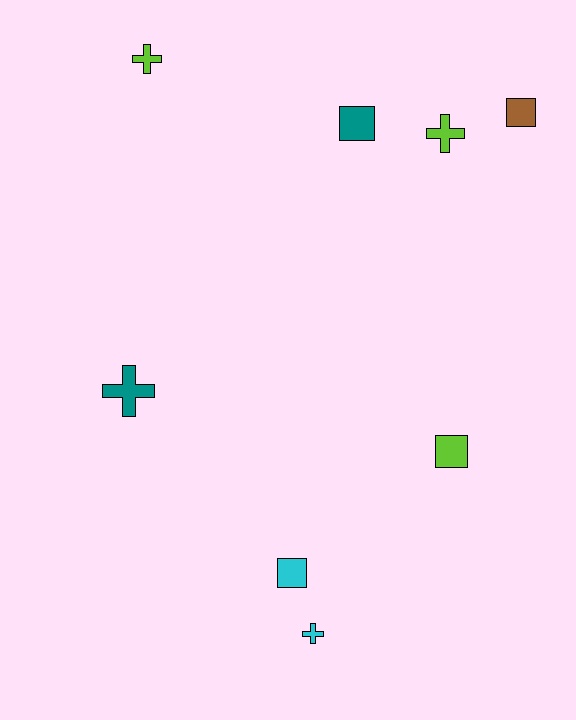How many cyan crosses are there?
There is 1 cyan cross.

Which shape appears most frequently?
Cross, with 4 objects.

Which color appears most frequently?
Lime, with 3 objects.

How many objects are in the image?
There are 8 objects.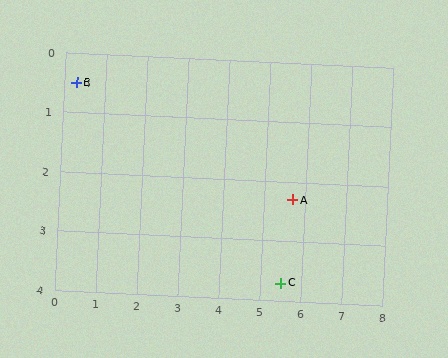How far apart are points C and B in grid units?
Points C and B are about 6.1 grid units apart.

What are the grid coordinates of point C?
Point C is at approximately (5.5, 3.7).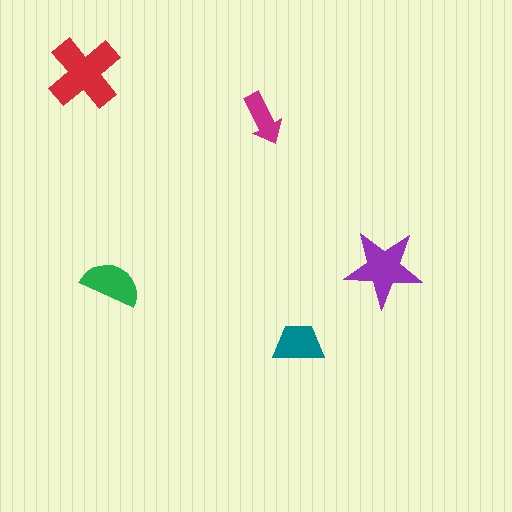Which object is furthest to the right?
The purple star is rightmost.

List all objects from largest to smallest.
The red cross, the purple star, the green semicircle, the teal trapezoid, the magenta arrow.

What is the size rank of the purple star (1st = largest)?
2nd.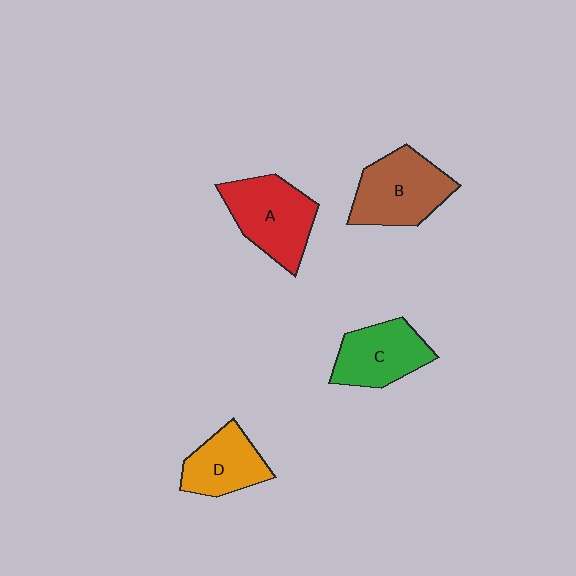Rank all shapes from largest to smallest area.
From largest to smallest: A (red), B (brown), C (green), D (orange).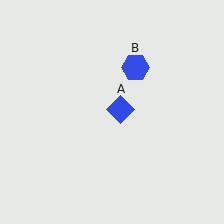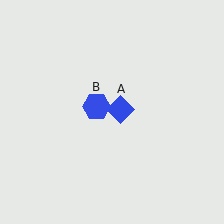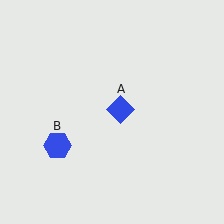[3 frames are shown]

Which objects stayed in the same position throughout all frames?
Blue diamond (object A) remained stationary.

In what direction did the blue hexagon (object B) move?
The blue hexagon (object B) moved down and to the left.